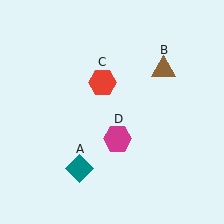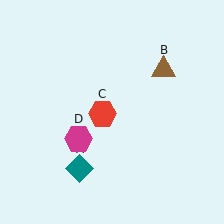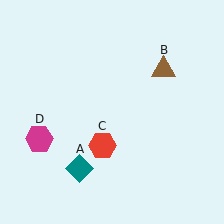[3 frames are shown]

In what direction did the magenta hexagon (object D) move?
The magenta hexagon (object D) moved left.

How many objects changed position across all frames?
2 objects changed position: red hexagon (object C), magenta hexagon (object D).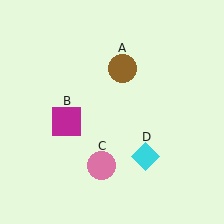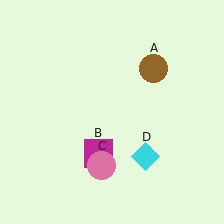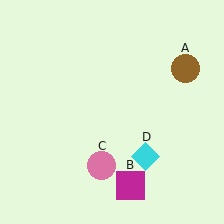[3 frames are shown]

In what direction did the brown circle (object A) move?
The brown circle (object A) moved right.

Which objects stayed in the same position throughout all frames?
Pink circle (object C) and cyan diamond (object D) remained stationary.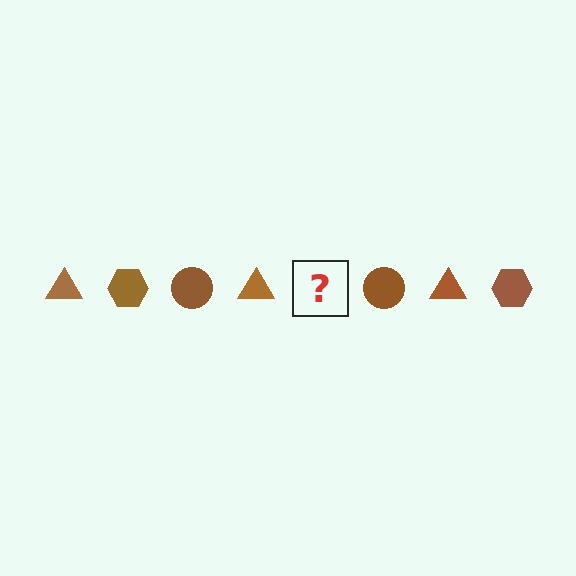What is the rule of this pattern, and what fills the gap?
The rule is that the pattern cycles through triangle, hexagon, circle shapes in brown. The gap should be filled with a brown hexagon.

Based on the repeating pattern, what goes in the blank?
The blank should be a brown hexagon.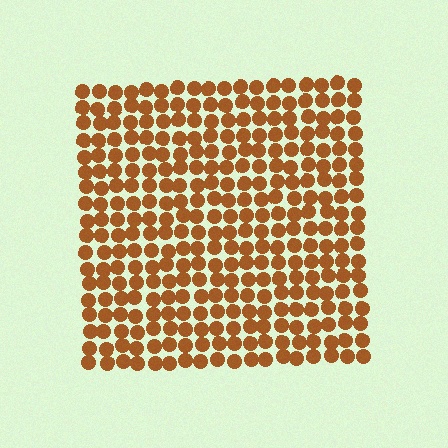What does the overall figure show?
The overall figure shows a square.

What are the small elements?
The small elements are circles.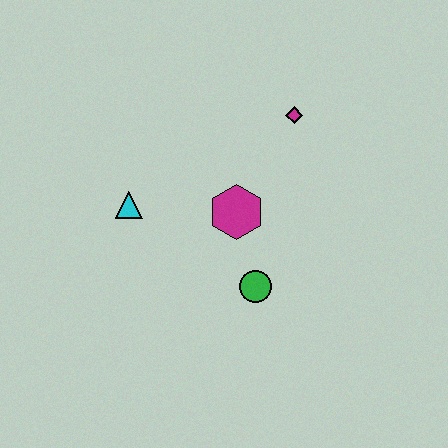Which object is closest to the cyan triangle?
The magenta hexagon is closest to the cyan triangle.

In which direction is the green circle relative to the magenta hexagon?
The green circle is below the magenta hexagon.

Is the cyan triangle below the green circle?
No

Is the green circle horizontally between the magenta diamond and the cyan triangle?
Yes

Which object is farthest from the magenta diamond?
The cyan triangle is farthest from the magenta diamond.